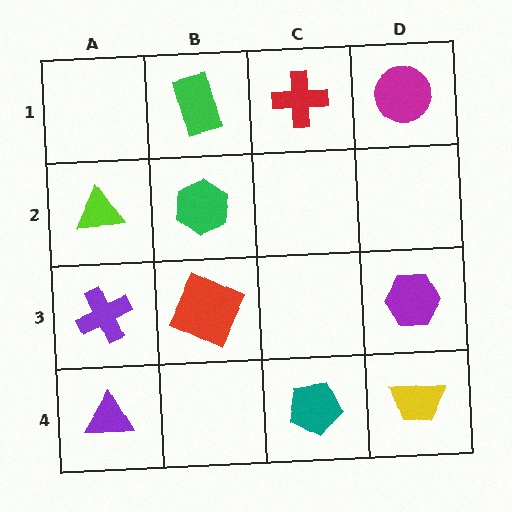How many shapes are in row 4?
3 shapes.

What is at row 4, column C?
A teal pentagon.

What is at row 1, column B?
A green rectangle.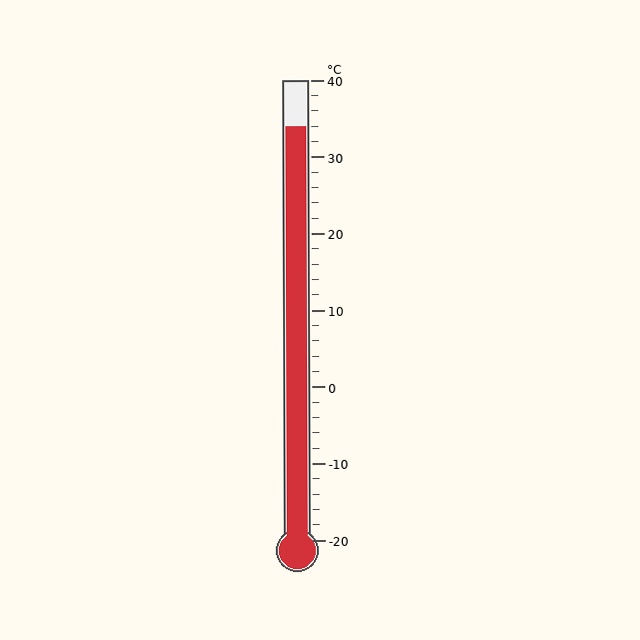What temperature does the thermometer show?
The thermometer shows approximately 34°C.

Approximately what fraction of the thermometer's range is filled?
The thermometer is filled to approximately 90% of its range.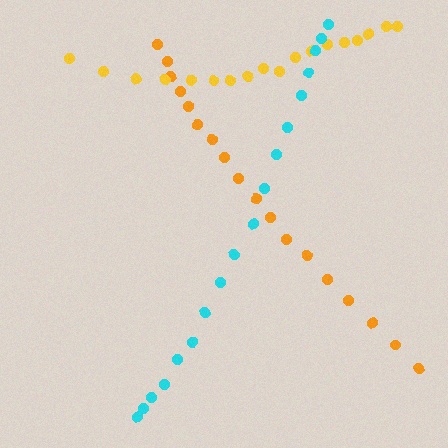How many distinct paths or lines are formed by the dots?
There are 3 distinct paths.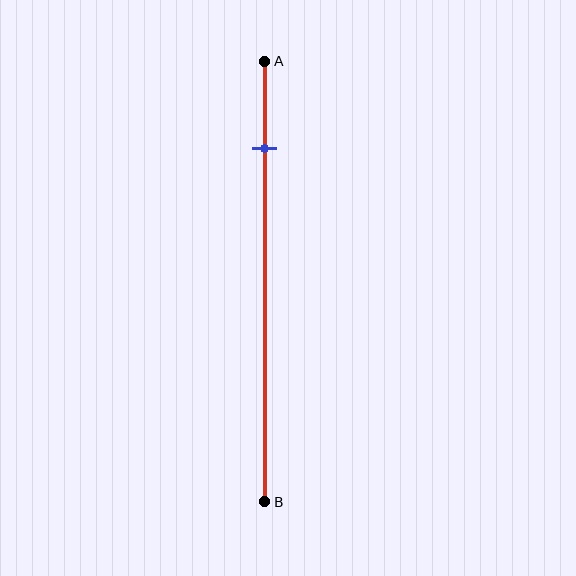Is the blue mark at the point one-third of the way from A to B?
No, the mark is at about 20% from A, not at the 33% one-third point.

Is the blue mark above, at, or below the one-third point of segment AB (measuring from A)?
The blue mark is above the one-third point of segment AB.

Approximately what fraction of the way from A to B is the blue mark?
The blue mark is approximately 20% of the way from A to B.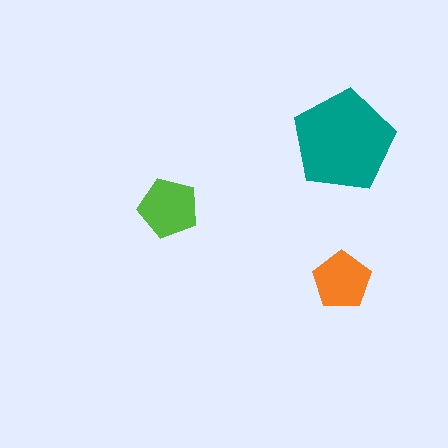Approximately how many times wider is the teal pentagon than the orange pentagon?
About 2 times wider.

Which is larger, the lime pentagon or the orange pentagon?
The lime one.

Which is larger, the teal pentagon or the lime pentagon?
The teal one.